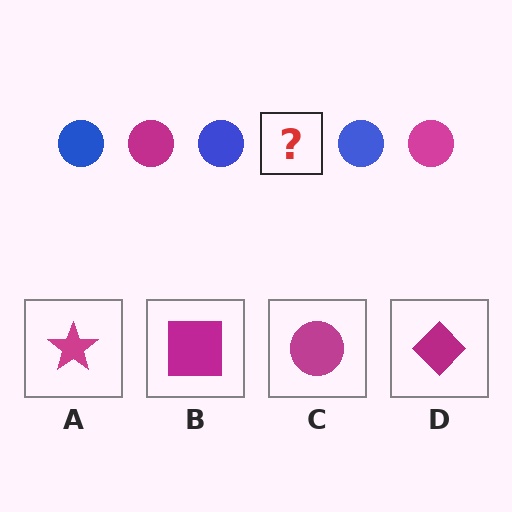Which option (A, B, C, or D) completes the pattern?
C.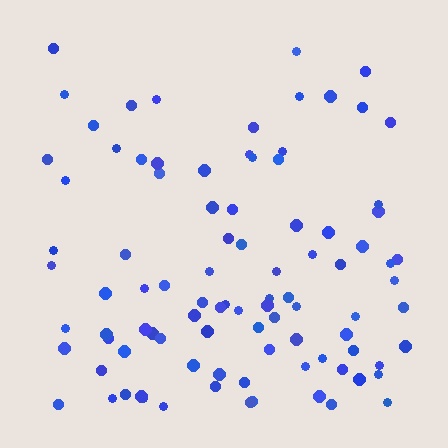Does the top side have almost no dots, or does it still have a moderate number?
Still a moderate number, just noticeably fewer than the bottom.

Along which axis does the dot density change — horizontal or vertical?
Vertical.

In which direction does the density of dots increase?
From top to bottom, with the bottom side densest.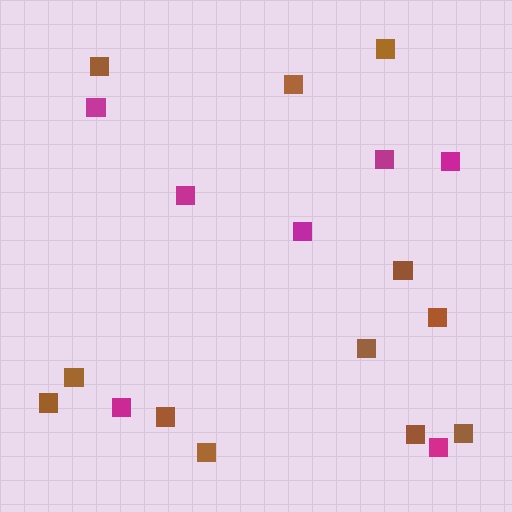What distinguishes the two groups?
There are 2 groups: one group of magenta squares (7) and one group of brown squares (12).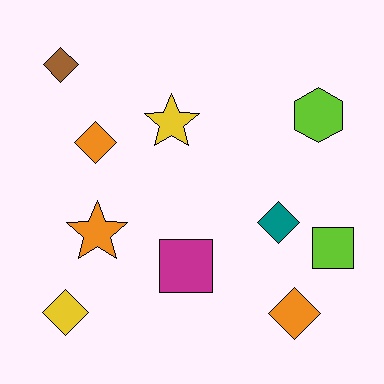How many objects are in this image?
There are 10 objects.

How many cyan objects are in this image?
There are no cyan objects.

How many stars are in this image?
There are 2 stars.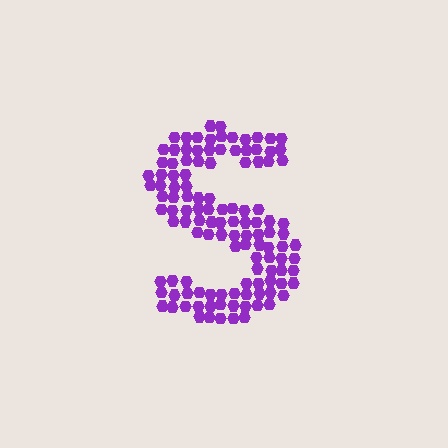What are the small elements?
The small elements are hexagons.